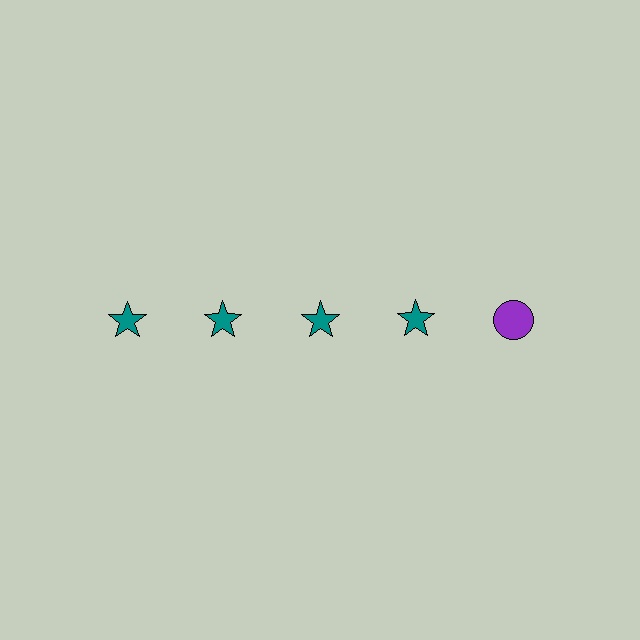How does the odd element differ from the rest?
It differs in both color (purple instead of teal) and shape (circle instead of star).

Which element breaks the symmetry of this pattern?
The purple circle in the top row, rightmost column breaks the symmetry. All other shapes are teal stars.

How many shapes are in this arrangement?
There are 5 shapes arranged in a grid pattern.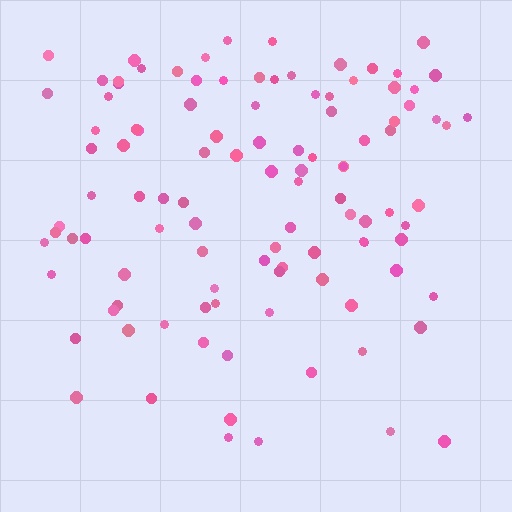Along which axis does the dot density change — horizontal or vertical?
Vertical.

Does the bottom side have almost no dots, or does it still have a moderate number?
Still a moderate number, just noticeably fewer than the top.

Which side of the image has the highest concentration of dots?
The top.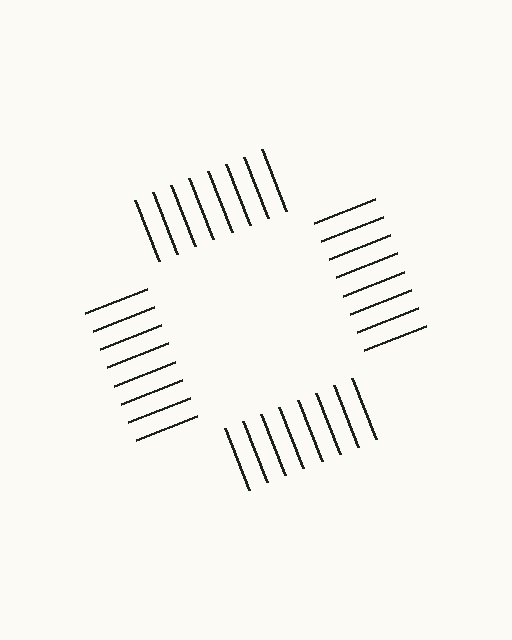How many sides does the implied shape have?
4 sides — the line-ends trace a square.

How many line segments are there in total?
32 — 8 along each of the 4 edges.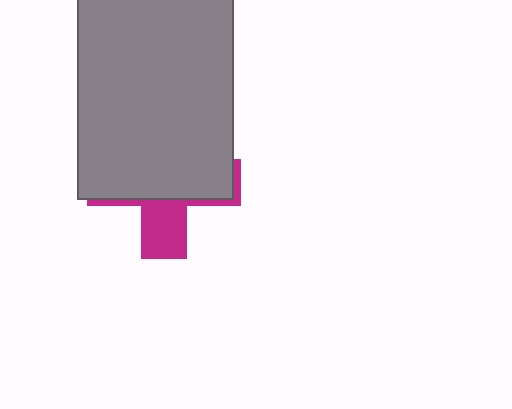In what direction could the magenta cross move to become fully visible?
The magenta cross could move down. That would shift it out from behind the gray rectangle entirely.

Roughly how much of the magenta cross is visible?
A small part of it is visible (roughly 31%).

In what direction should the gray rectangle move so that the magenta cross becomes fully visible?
The gray rectangle should move up. That is the shortest direction to clear the overlap and leave the magenta cross fully visible.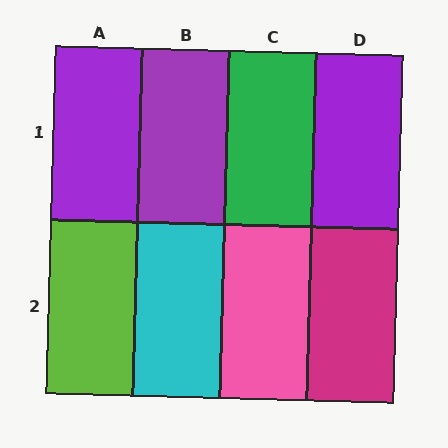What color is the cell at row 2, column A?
Lime.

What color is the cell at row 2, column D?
Magenta.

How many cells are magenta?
1 cell is magenta.